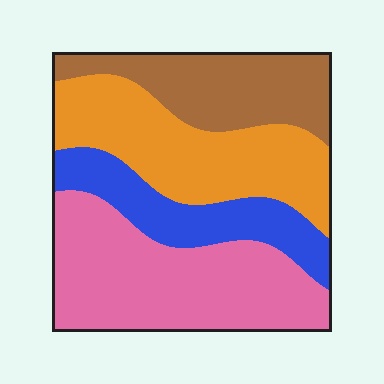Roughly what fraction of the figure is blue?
Blue takes up between a sixth and a third of the figure.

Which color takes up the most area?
Pink, at roughly 35%.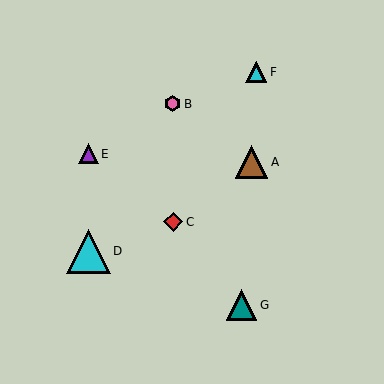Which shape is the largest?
The cyan triangle (labeled D) is the largest.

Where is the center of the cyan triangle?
The center of the cyan triangle is at (256, 72).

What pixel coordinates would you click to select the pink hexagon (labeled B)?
Click at (173, 104) to select the pink hexagon B.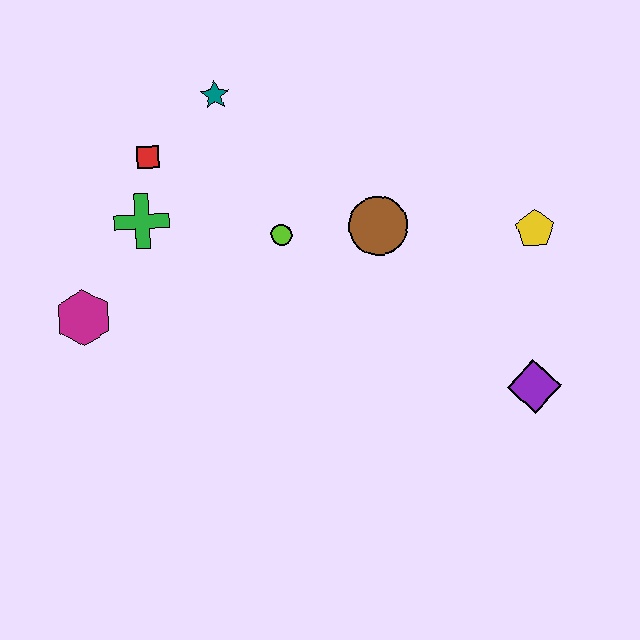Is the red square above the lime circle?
Yes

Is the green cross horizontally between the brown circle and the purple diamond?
No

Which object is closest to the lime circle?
The brown circle is closest to the lime circle.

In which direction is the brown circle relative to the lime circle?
The brown circle is to the right of the lime circle.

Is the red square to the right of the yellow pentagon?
No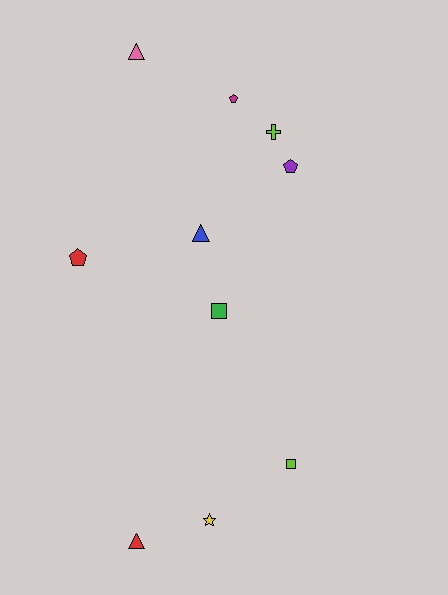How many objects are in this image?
There are 10 objects.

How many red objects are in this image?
There are 2 red objects.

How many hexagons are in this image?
There are no hexagons.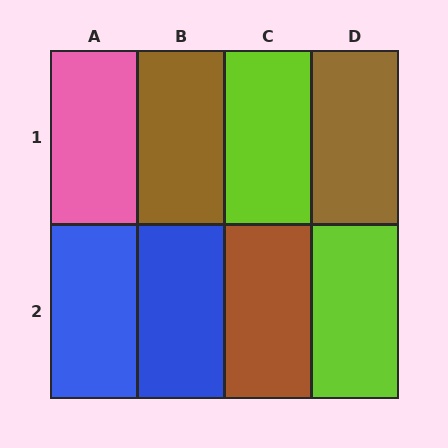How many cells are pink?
1 cell is pink.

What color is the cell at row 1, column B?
Brown.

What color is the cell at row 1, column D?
Brown.